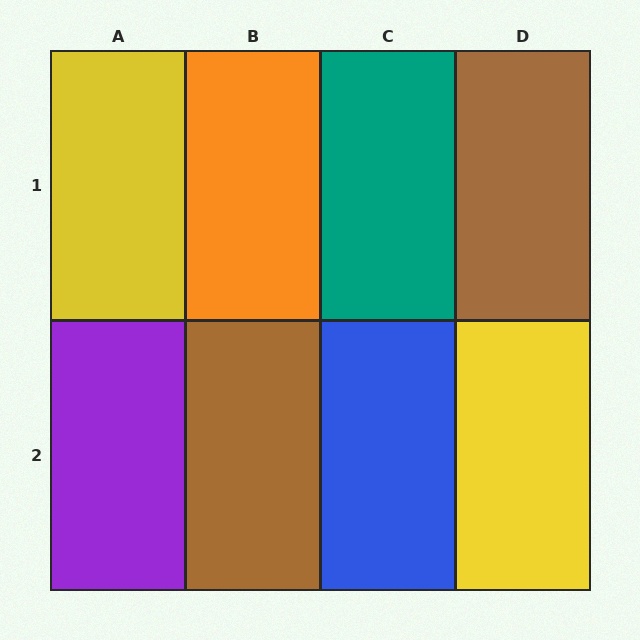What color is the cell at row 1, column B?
Orange.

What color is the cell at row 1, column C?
Teal.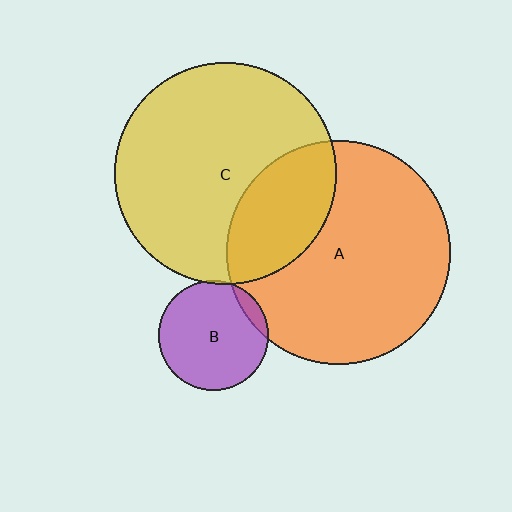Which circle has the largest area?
Circle A (orange).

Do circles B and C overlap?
Yes.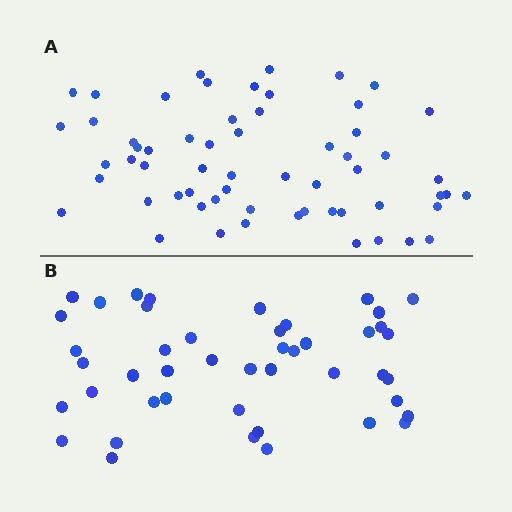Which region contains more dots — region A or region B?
Region A (the top region) has more dots.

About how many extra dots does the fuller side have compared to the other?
Region A has approximately 15 more dots than region B.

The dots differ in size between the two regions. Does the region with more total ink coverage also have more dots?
No. Region B has more total ink coverage because its dots are larger, but region A actually contains more individual dots. Total area can be misleading — the number of items is what matters here.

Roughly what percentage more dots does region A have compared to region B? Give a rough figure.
About 35% more.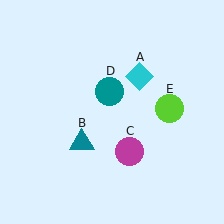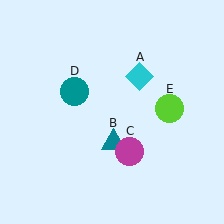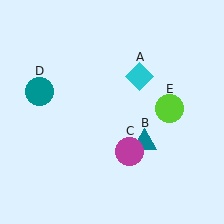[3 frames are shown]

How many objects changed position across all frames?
2 objects changed position: teal triangle (object B), teal circle (object D).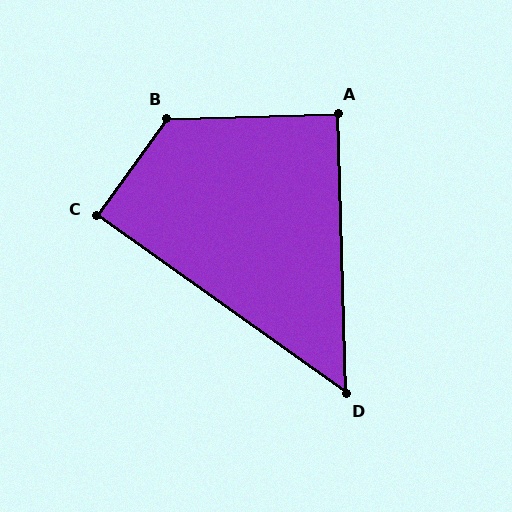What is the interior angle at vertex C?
Approximately 90 degrees (approximately right).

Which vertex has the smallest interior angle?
D, at approximately 53 degrees.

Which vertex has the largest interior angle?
B, at approximately 127 degrees.